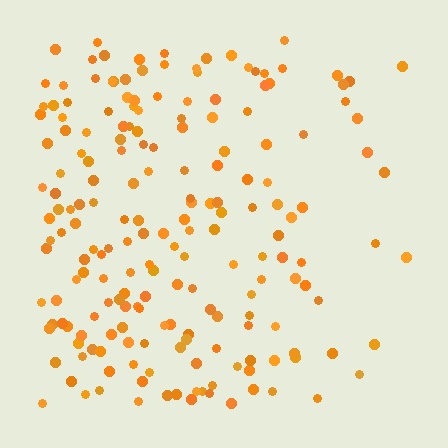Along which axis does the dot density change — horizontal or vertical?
Horizontal.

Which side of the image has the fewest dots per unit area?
The right.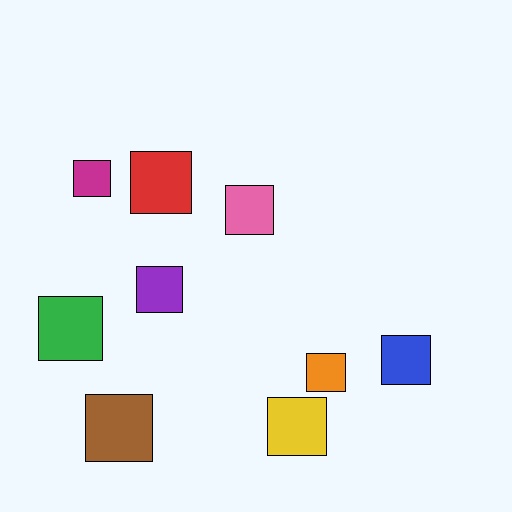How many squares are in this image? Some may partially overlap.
There are 9 squares.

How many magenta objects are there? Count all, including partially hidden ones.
There is 1 magenta object.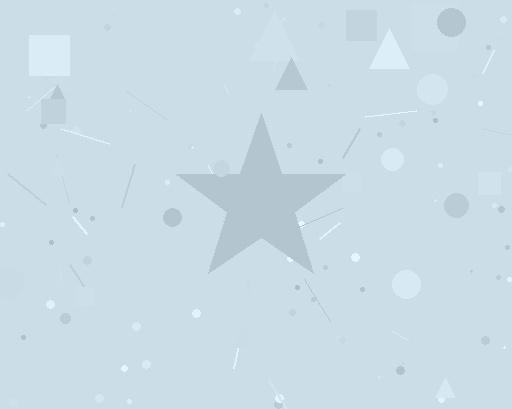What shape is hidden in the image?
A star is hidden in the image.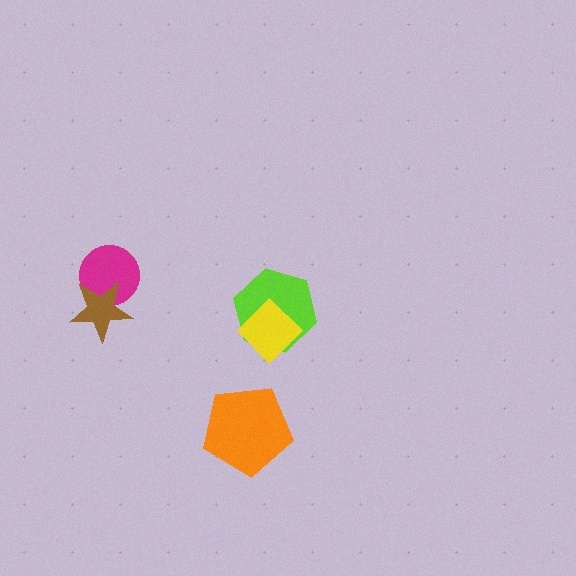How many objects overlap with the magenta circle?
1 object overlaps with the magenta circle.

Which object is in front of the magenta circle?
The brown star is in front of the magenta circle.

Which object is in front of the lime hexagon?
The yellow diamond is in front of the lime hexagon.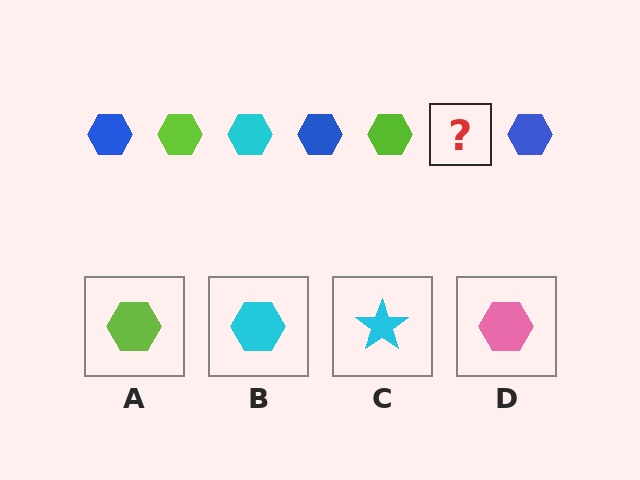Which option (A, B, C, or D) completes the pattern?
B.